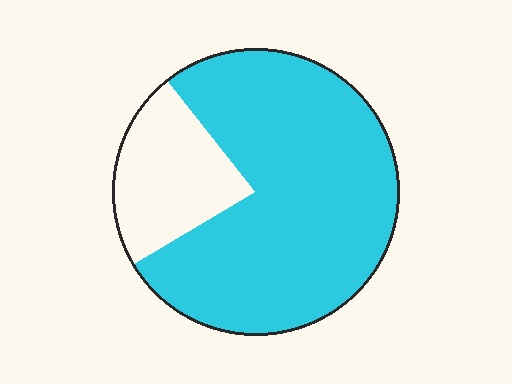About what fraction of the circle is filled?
About three quarters (3/4).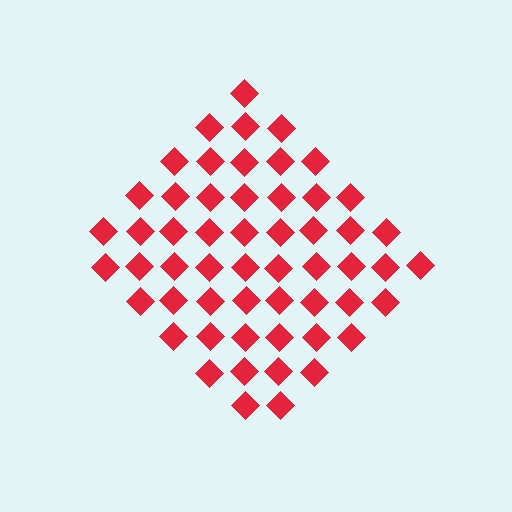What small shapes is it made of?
It is made of small diamonds.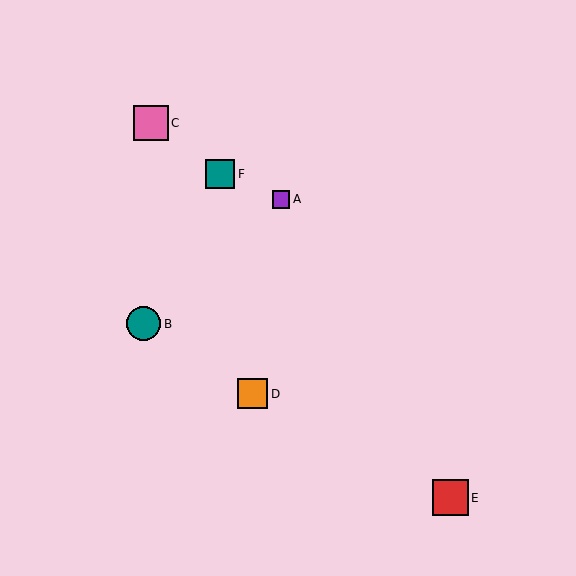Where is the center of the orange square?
The center of the orange square is at (253, 394).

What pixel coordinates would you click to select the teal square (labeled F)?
Click at (220, 174) to select the teal square F.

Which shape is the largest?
The red square (labeled E) is the largest.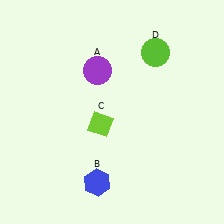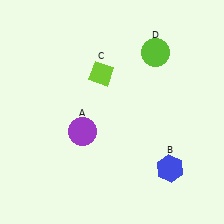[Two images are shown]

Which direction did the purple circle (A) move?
The purple circle (A) moved down.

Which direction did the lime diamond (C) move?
The lime diamond (C) moved up.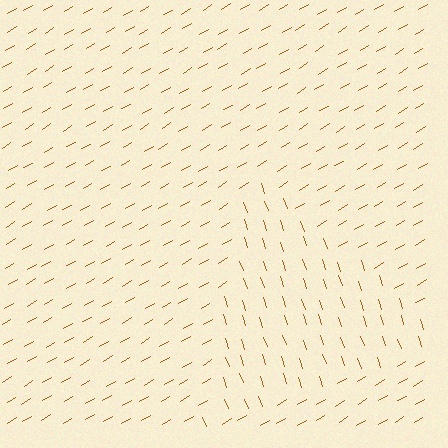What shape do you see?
I see a triangle.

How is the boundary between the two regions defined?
The boundary is defined purely by a change in line orientation (approximately 79 degrees difference). All lines are the same color and thickness.